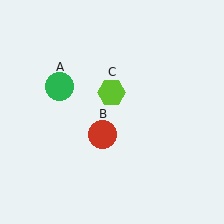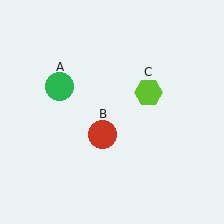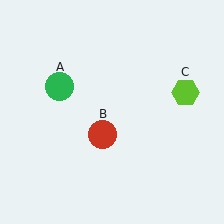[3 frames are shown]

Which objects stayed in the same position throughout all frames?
Green circle (object A) and red circle (object B) remained stationary.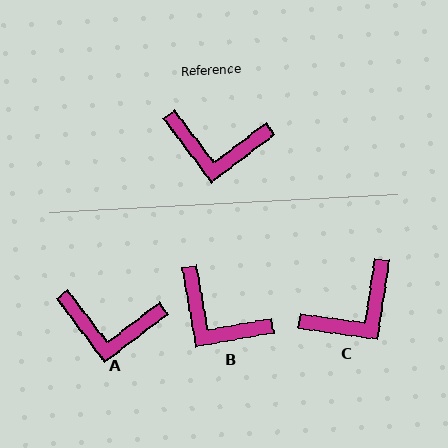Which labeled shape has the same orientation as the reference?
A.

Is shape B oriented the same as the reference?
No, it is off by about 27 degrees.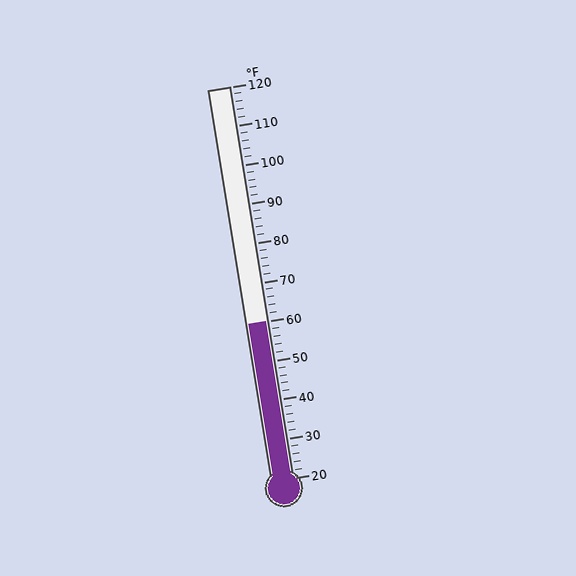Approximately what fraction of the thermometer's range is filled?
The thermometer is filled to approximately 40% of its range.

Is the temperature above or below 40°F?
The temperature is above 40°F.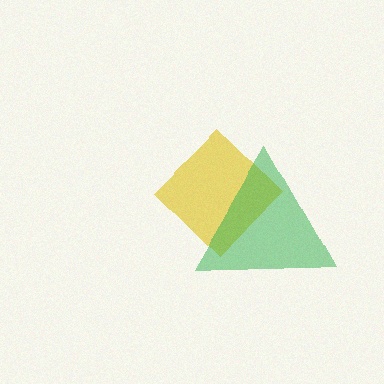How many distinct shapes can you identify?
There are 2 distinct shapes: a yellow diamond, a green triangle.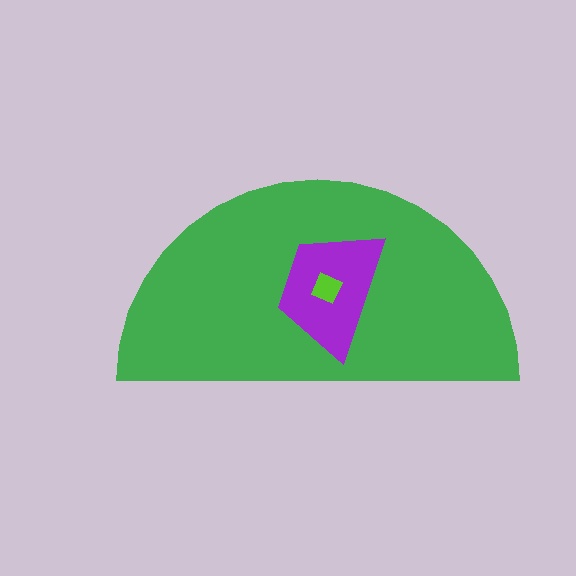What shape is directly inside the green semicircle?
The purple trapezoid.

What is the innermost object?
The lime diamond.